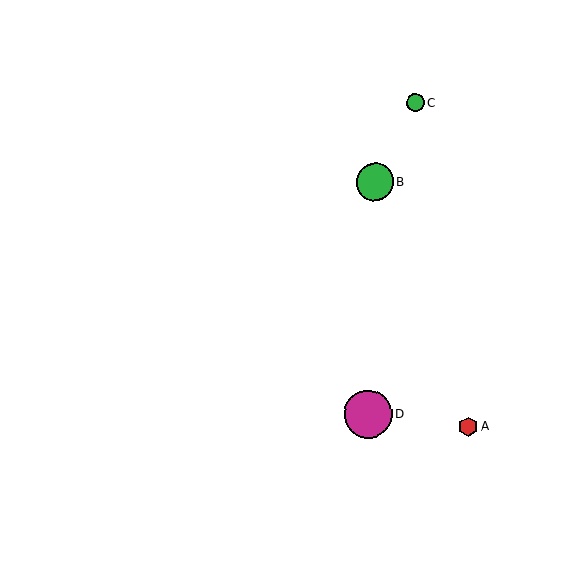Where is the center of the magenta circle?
The center of the magenta circle is at (368, 415).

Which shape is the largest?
The magenta circle (labeled D) is the largest.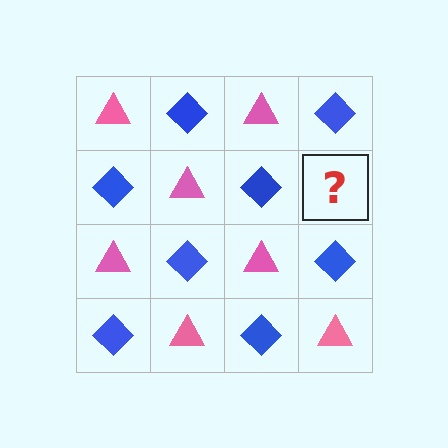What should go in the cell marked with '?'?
The missing cell should contain a pink triangle.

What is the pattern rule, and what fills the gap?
The rule is that it alternates pink triangle and blue diamond in a checkerboard pattern. The gap should be filled with a pink triangle.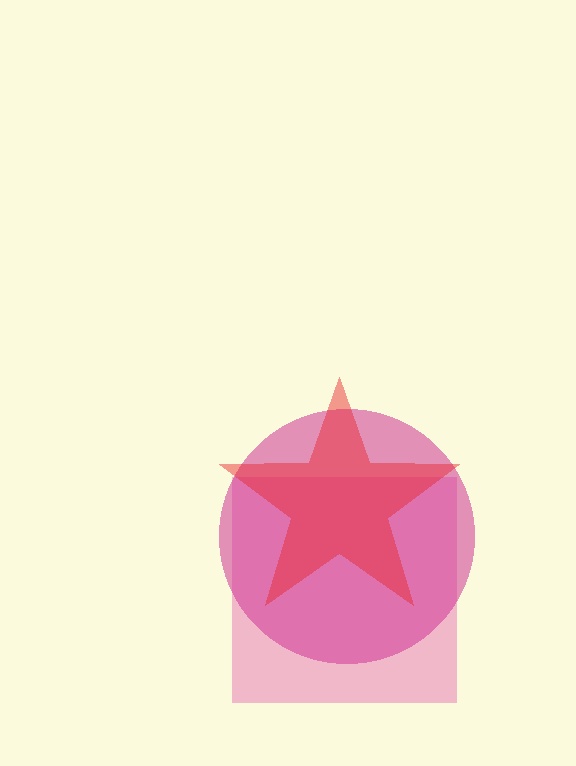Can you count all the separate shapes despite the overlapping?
Yes, there are 3 separate shapes.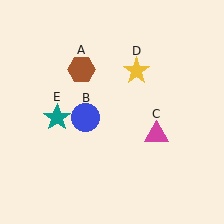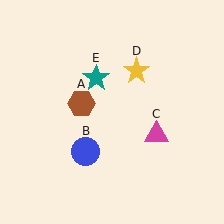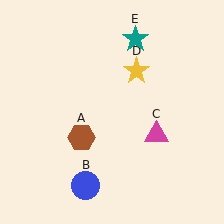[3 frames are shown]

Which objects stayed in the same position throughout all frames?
Magenta triangle (object C) and yellow star (object D) remained stationary.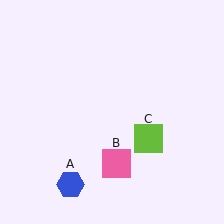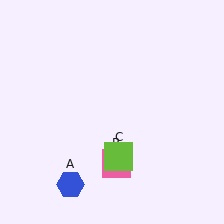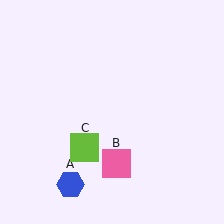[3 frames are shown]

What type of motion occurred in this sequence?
The lime square (object C) rotated clockwise around the center of the scene.